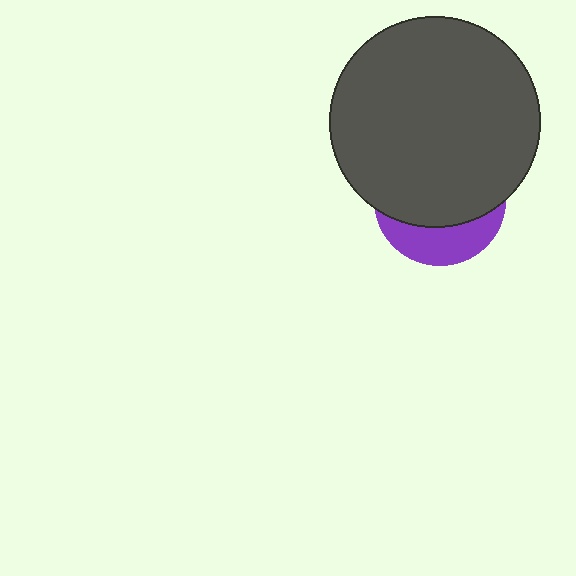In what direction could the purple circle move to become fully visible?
The purple circle could move down. That would shift it out from behind the dark gray circle entirely.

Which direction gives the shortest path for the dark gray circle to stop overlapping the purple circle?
Moving up gives the shortest separation.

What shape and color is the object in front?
The object in front is a dark gray circle.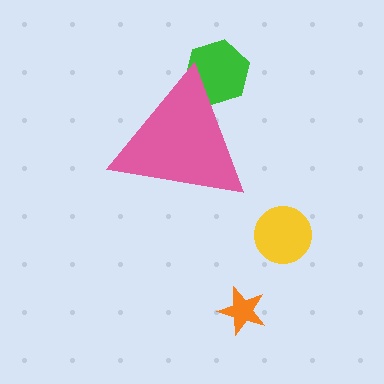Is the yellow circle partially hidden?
No, the yellow circle is fully visible.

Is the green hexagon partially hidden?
Yes, the green hexagon is partially hidden behind the pink triangle.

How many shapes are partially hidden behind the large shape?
1 shape is partially hidden.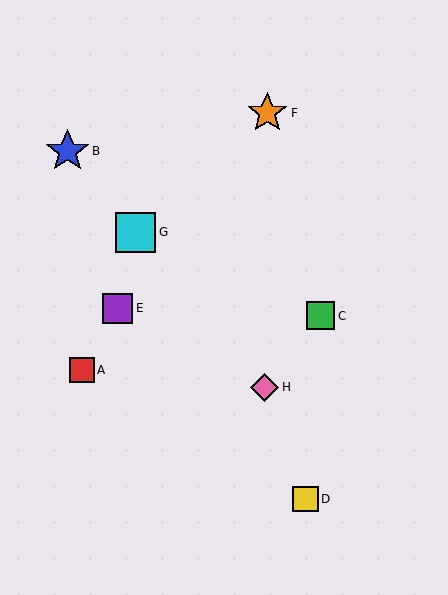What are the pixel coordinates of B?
Object B is at (68, 151).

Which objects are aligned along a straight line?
Objects B, G, H are aligned along a straight line.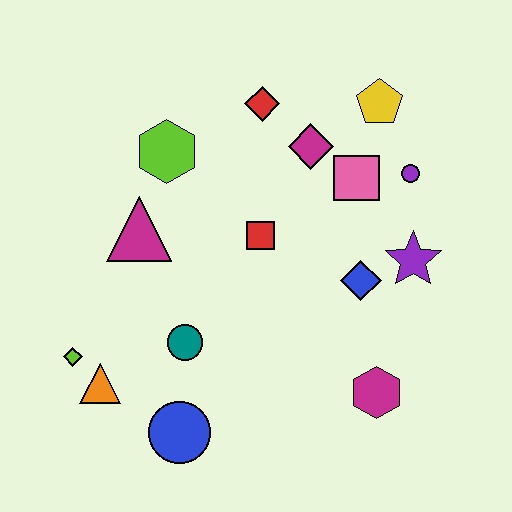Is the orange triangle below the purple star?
Yes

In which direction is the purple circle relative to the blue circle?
The purple circle is above the blue circle.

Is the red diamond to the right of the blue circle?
Yes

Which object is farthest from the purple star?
The lime diamond is farthest from the purple star.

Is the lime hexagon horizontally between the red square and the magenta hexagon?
No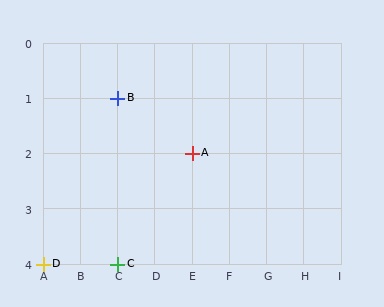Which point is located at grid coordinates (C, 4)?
Point C is at (C, 4).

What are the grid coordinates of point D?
Point D is at grid coordinates (A, 4).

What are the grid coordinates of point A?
Point A is at grid coordinates (E, 2).